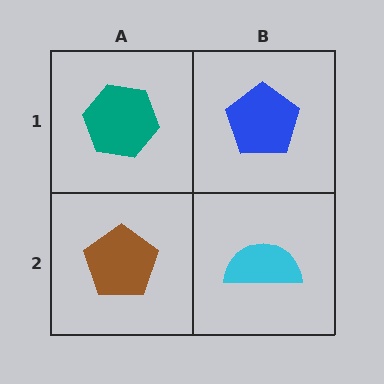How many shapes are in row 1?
2 shapes.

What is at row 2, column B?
A cyan semicircle.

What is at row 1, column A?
A teal hexagon.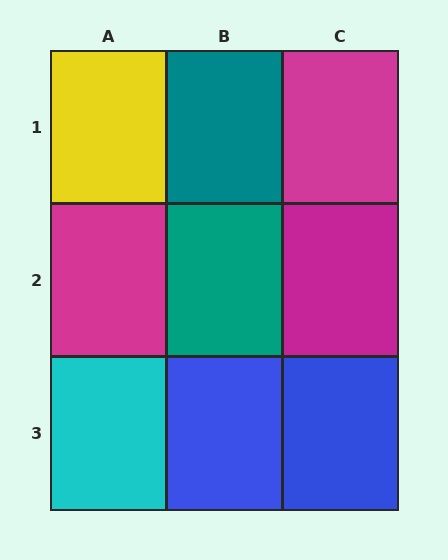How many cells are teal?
2 cells are teal.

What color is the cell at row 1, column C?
Magenta.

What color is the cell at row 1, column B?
Teal.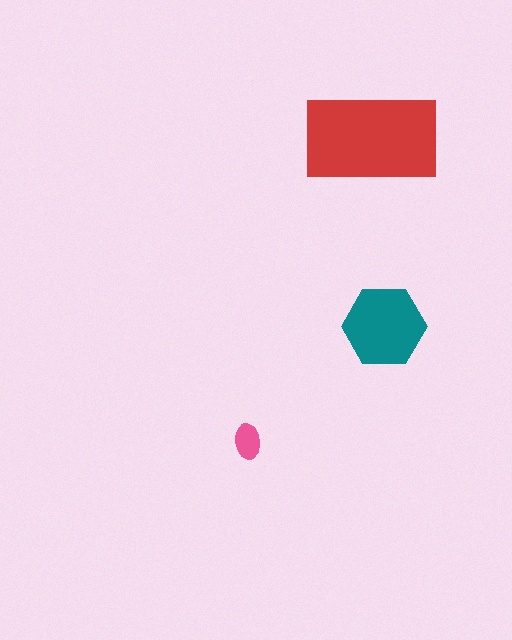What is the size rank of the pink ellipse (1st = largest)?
3rd.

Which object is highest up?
The red rectangle is topmost.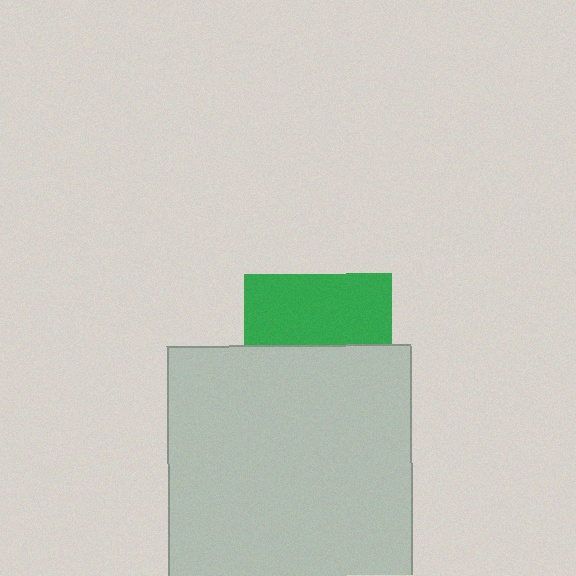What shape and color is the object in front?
The object in front is a light gray square.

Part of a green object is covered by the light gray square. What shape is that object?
It is a square.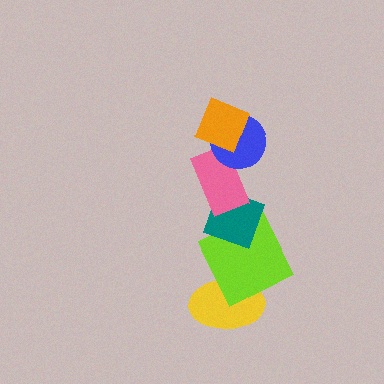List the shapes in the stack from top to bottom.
From top to bottom: the orange diamond, the blue circle, the pink rectangle, the teal diamond, the lime square, the yellow ellipse.